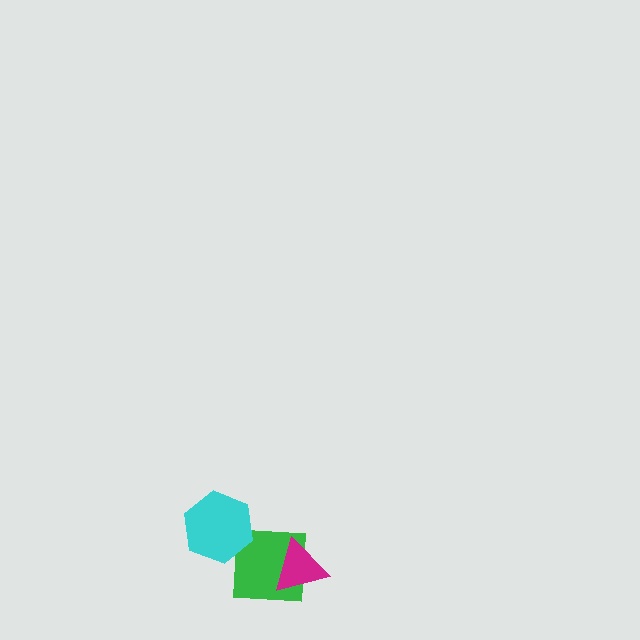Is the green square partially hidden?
Yes, it is partially covered by another shape.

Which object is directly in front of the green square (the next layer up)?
The magenta triangle is directly in front of the green square.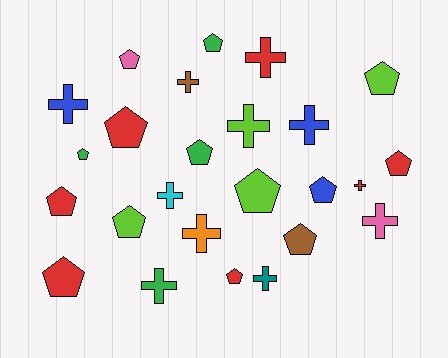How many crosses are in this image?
There are 11 crosses.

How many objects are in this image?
There are 25 objects.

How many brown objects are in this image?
There are 2 brown objects.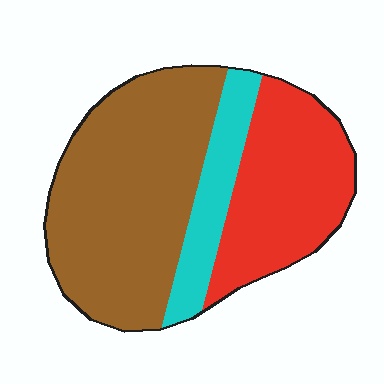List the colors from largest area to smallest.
From largest to smallest: brown, red, cyan.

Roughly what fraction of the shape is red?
Red takes up between a sixth and a third of the shape.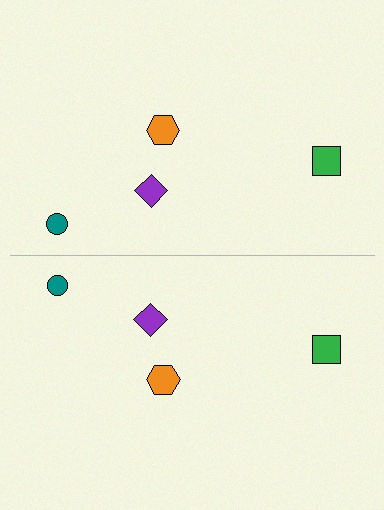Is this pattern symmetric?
Yes, this pattern has bilateral (reflection) symmetry.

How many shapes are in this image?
There are 8 shapes in this image.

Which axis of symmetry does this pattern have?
The pattern has a horizontal axis of symmetry running through the center of the image.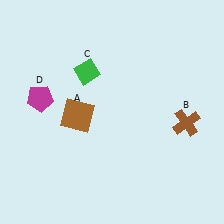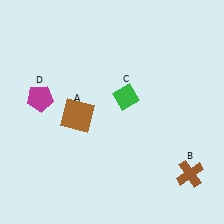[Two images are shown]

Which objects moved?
The objects that moved are: the brown cross (B), the green diamond (C).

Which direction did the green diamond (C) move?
The green diamond (C) moved right.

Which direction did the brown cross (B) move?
The brown cross (B) moved down.